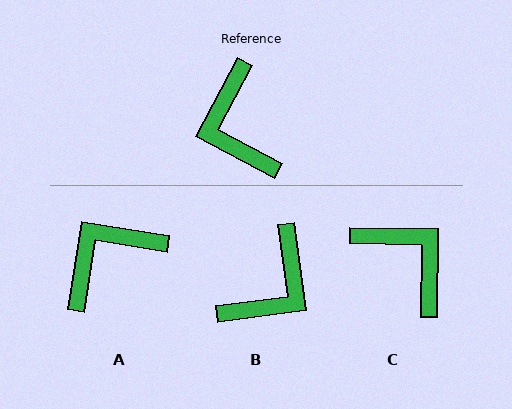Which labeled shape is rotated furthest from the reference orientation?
C, about 153 degrees away.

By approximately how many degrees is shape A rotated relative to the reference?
Approximately 71 degrees clockwise.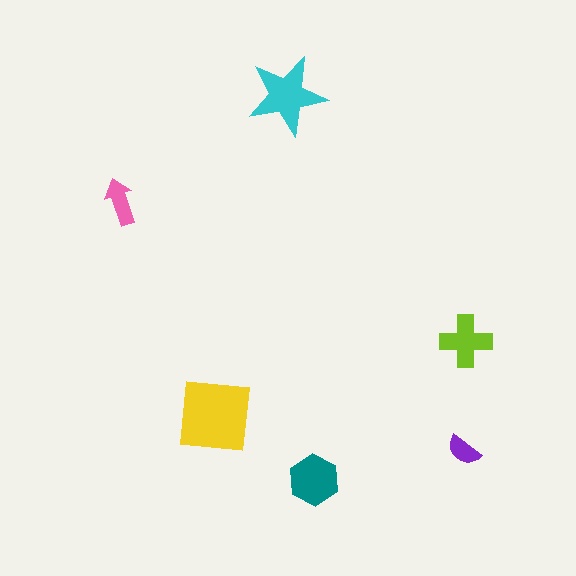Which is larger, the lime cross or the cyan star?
The cyan star.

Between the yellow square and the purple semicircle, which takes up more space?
The yellow square.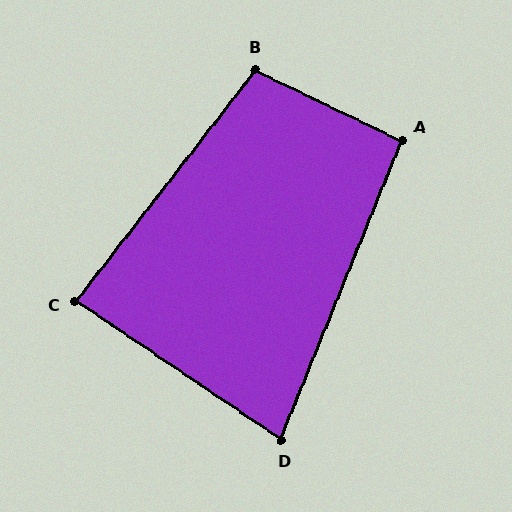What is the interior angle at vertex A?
Approximately 94 degrees (approximately right).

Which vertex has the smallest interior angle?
D, at approximately 78 degrees.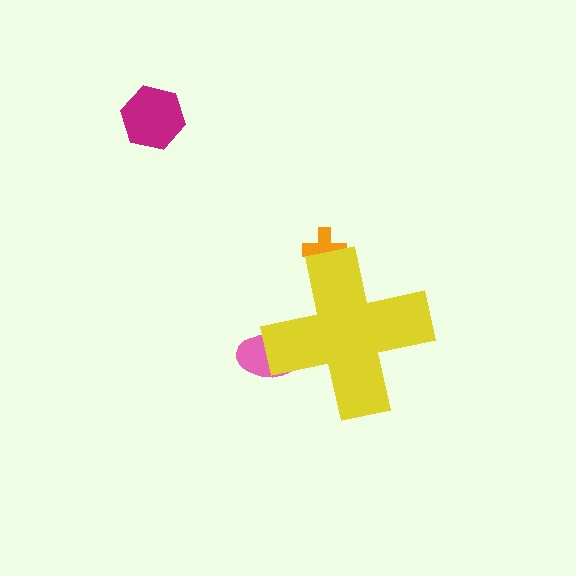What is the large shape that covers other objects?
A yellow cross.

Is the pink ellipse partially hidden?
Yes, the pink ellipse is partially hidden behind the yellow cross.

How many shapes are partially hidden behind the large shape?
2 shapes are partially hidden.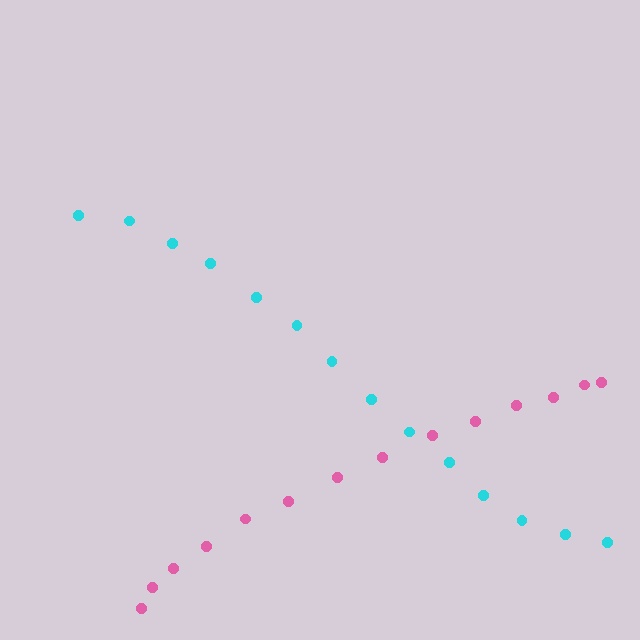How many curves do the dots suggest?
There are 2 distinct paths.